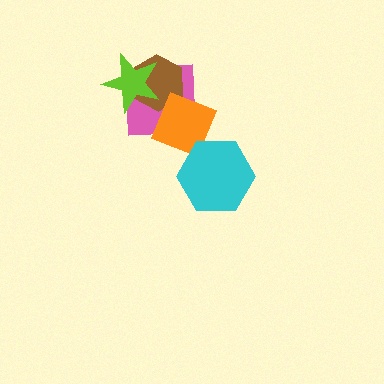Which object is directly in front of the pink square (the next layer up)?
The brown hexagon is directly in front of the pink square.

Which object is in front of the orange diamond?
The cyan hexagon is in front of the orange diamond.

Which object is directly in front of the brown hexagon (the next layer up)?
The orange diamond is directly in front of the brown hexagon.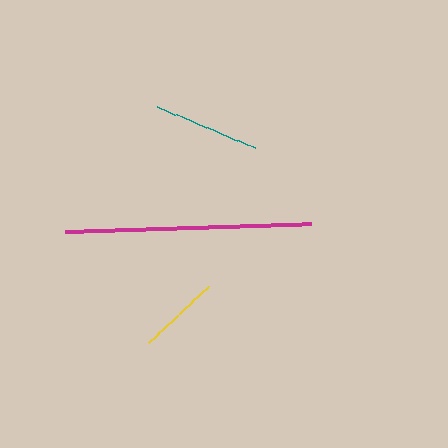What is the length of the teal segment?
The teal segment is approximately 106 pixels long.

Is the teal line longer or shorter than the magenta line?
The magenta line is longer than the teal line.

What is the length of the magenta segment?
The magenta segment is approximately 246 pixels long.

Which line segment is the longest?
The magenta line is the longest at approximately 246 pixels.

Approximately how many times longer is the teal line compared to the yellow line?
The teal line is approximately 1.3 times the length of the yellow line.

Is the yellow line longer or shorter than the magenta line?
The magenta line is longer than the yellow line.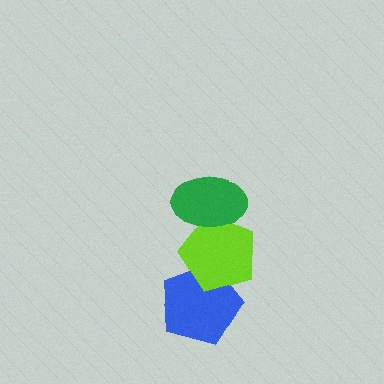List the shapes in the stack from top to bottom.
From top to bottom: the green ellipse, the lime pentagon, the blue pentagon.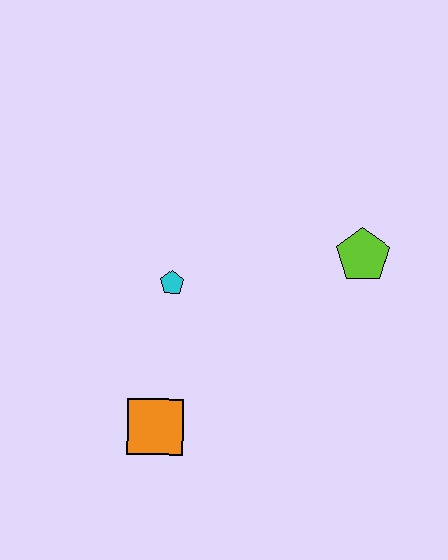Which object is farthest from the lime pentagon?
The orange square is farthest from the lime pentagon.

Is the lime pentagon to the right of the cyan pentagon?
Yes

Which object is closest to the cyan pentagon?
The orange square is closest to the cyan pentagon.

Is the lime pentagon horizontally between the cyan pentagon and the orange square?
No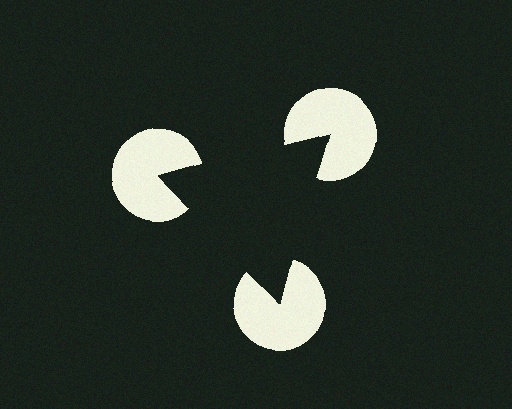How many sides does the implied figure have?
3 sides.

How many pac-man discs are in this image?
There are 3 — one at each vertex of the illusory triangle.